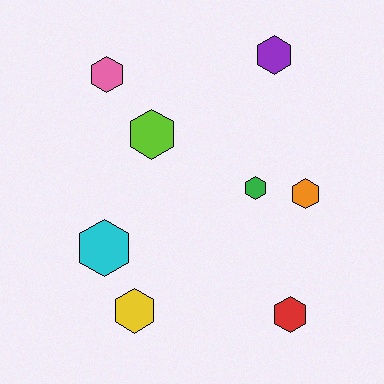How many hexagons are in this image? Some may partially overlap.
There are 8 hexagons.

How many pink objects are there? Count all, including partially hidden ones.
There is 1 pink object.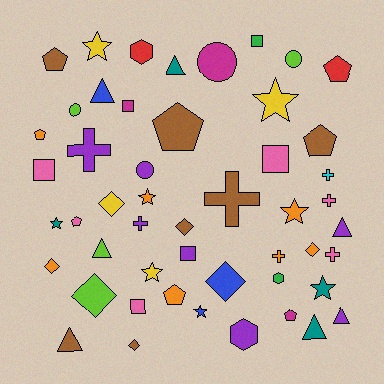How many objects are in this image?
There are 50 objects.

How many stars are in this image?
There are 8 stars.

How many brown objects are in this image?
There are 7 brown objects.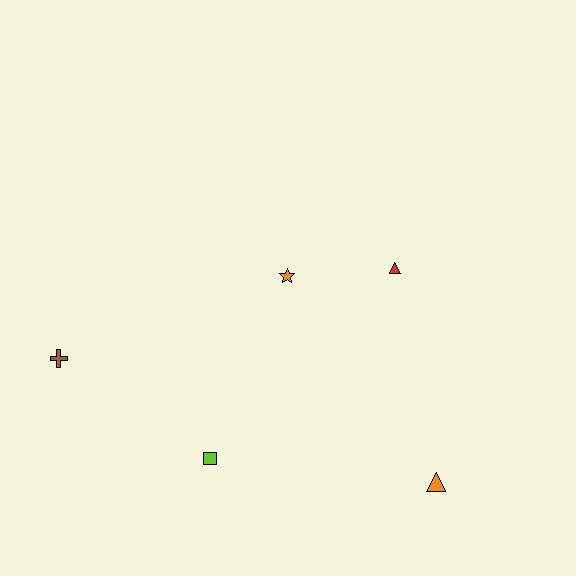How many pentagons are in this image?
There are no pentagons.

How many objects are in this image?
There are 5 objects.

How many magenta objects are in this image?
There are no magenta objects.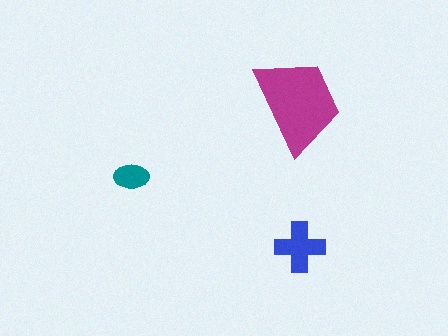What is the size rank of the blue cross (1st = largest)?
2nd.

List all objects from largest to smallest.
The magenta trapezoid, the blue cross, the teal ellipse.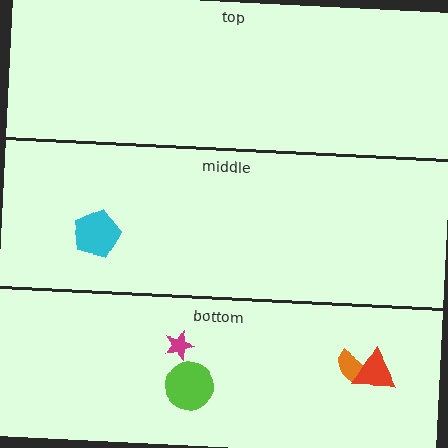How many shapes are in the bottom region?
4.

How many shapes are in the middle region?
1.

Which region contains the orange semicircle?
The bottom region.